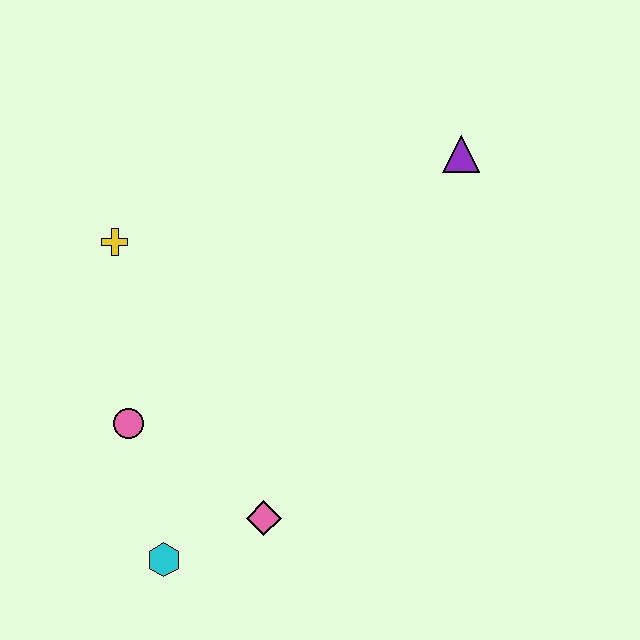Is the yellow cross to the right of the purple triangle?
No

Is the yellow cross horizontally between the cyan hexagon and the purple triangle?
No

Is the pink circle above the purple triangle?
No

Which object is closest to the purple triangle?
The yellow cross is closest to the purple triangle.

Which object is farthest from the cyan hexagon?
The purple triangle is farthest from the cyan hexagon.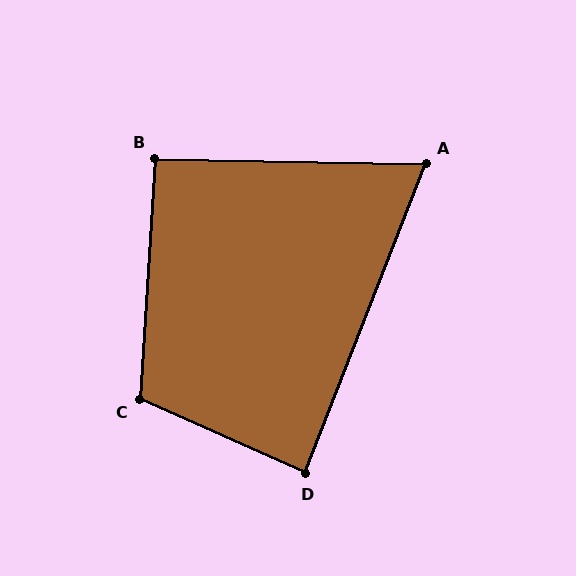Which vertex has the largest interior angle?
C, at approximately 110 degrees.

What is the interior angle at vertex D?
Approximately 87 degrees (approximately right).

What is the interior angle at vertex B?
Approximately 93 degrees (approximately right).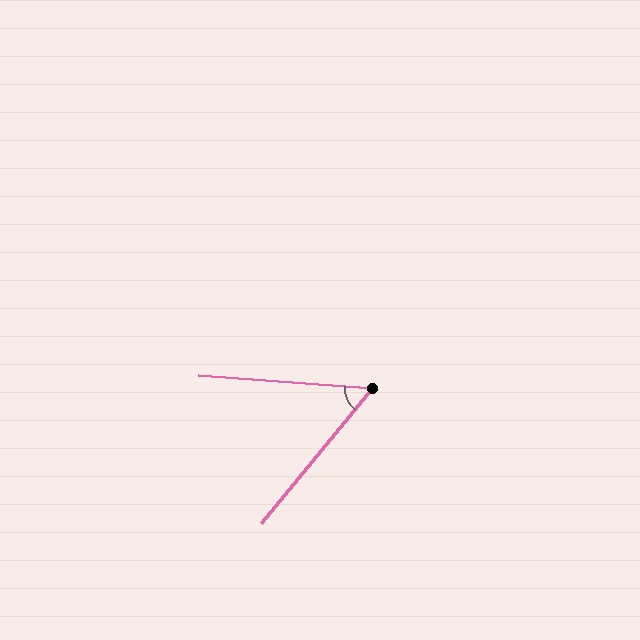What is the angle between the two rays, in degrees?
Approximately 55 degrees.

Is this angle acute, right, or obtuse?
It is acute.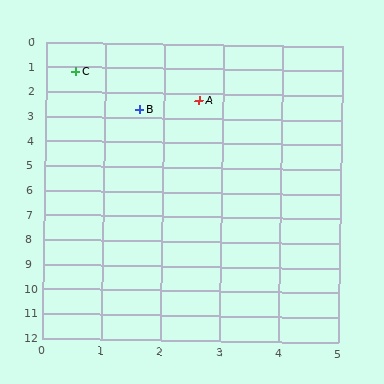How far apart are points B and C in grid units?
Points B and C are about 1.9 grid units apart.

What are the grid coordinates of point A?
Point A is at approximately (2.6, 2.3).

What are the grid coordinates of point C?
Point C is at approximately (0.5, 1.2).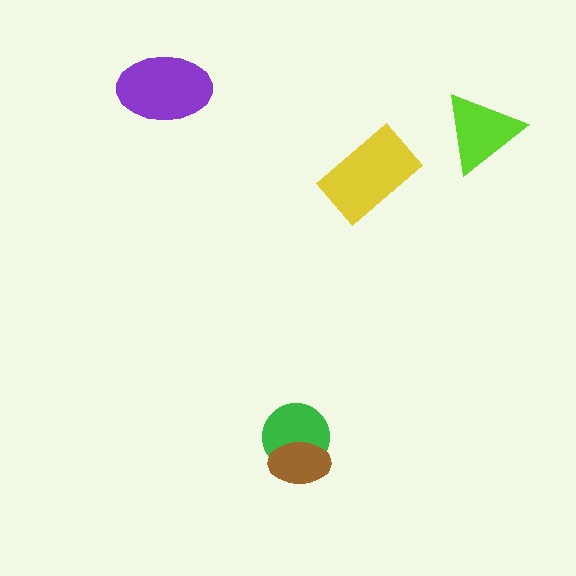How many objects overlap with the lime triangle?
0 objects overlap with the lime triangle.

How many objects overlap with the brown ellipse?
1 object overlaps with the brown ellipse.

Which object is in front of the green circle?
The brown ellipse is in front of the green circle.